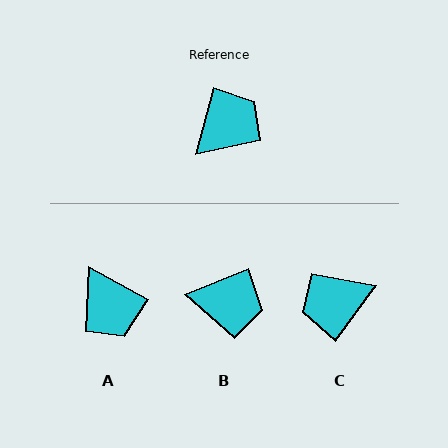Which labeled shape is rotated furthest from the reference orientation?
C, about 158 degrees away.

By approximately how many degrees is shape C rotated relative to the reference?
Approximately 158 degrees counter-clockwise.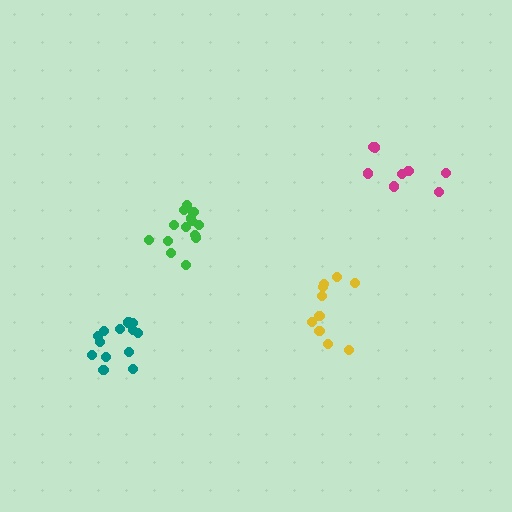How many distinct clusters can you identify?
There are 4 distinct clusters.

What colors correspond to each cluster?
The clusters are colored: green, teal, magenta, yellow.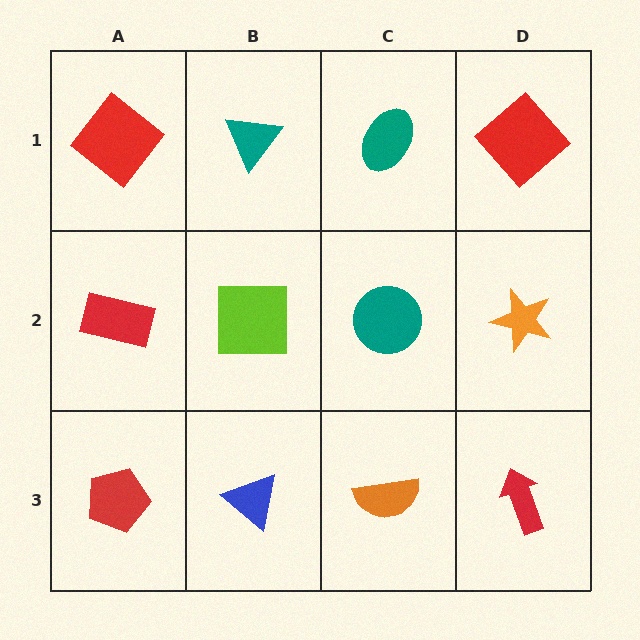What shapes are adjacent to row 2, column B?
A teal triangle (row 1, column B), a blue triangle (row 3, column B), a red rectangle (row 2, column A), a teal circle (row 2, column C).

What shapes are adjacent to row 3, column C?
A teal circle (row 2, column C), a blue triangle (row 3, column B), a red arrow (row 3, column D).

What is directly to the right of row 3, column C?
A red arrow.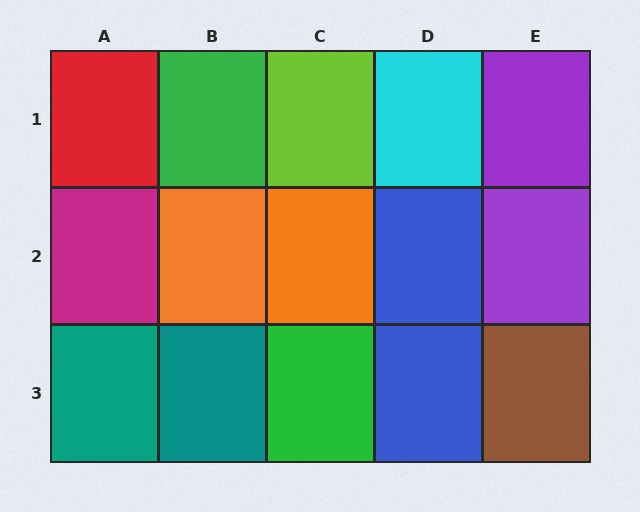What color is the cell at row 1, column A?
Red.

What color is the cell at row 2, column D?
Blue.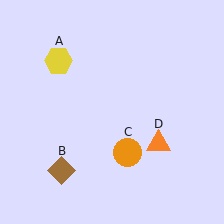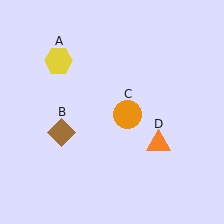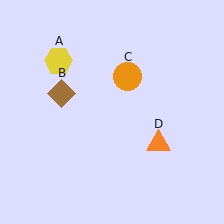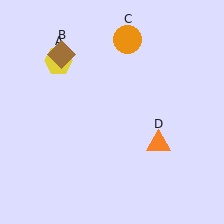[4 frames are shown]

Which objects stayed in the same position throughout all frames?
Yellow hexagon (object A) and orange triangle (object D) remained stationary.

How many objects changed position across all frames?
2 objects changed position: brown diamond (object B), orange circle (object C).